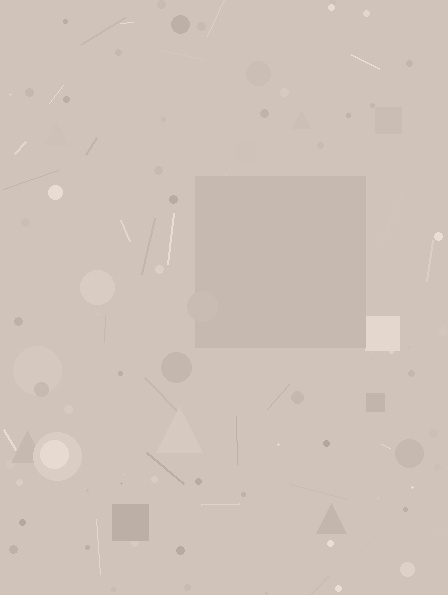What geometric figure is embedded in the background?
A square is embedded in the background.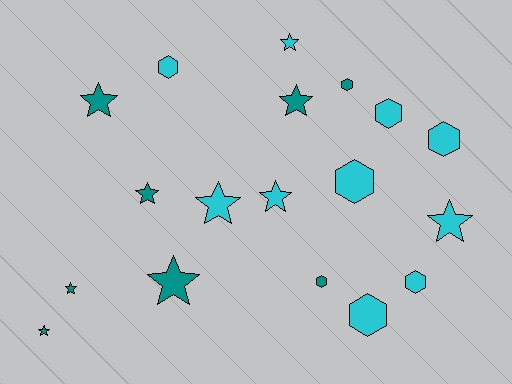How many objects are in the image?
There are 18 objects.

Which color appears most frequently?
Cyan, with 10 objects.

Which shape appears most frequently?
Star, with 10 objects.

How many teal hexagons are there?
There are 2 teal hexagons.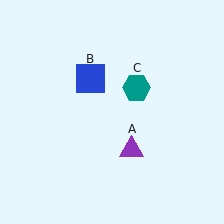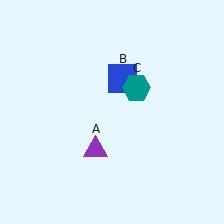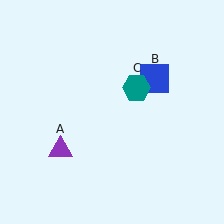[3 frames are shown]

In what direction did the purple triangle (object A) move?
The purple triangle (object A) moved left.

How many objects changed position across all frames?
2 objects changed position: purple triangle (object A), blue square (object B).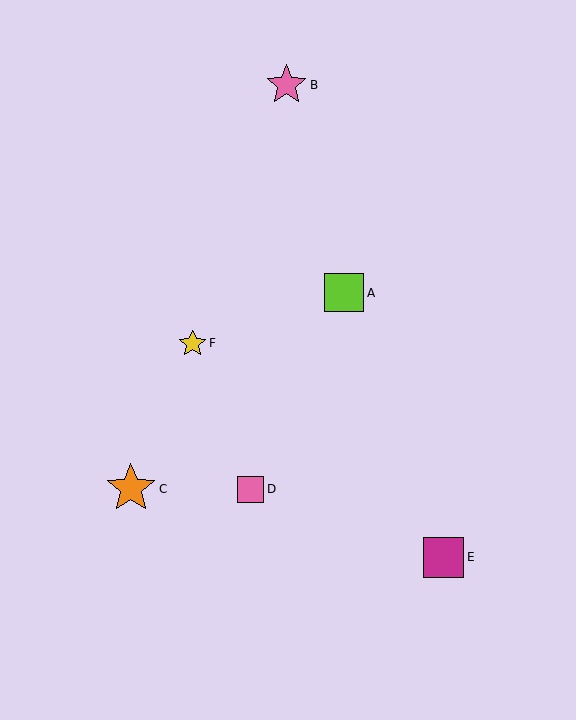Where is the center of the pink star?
The center of the pink star is at (286, 85).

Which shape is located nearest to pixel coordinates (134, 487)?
The orange star (labeled C) at (131, 489) is nearest to that location.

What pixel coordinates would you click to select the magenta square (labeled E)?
Click at (443, 557) to select the magenta square E.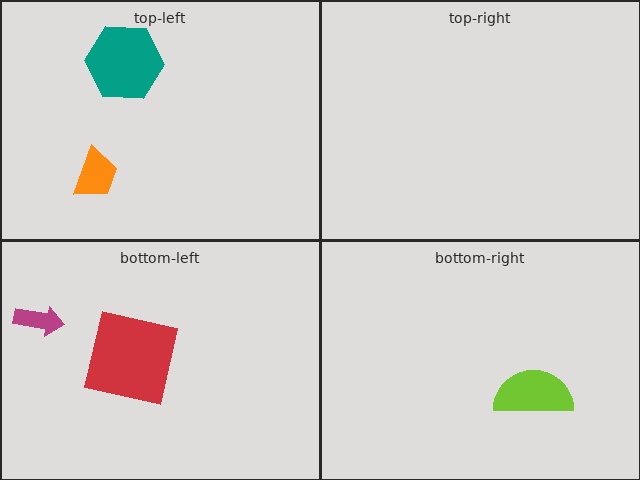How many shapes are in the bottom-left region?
2.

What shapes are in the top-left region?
The teal hexagon, the orange trapezoid.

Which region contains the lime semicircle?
The bottom-right region.